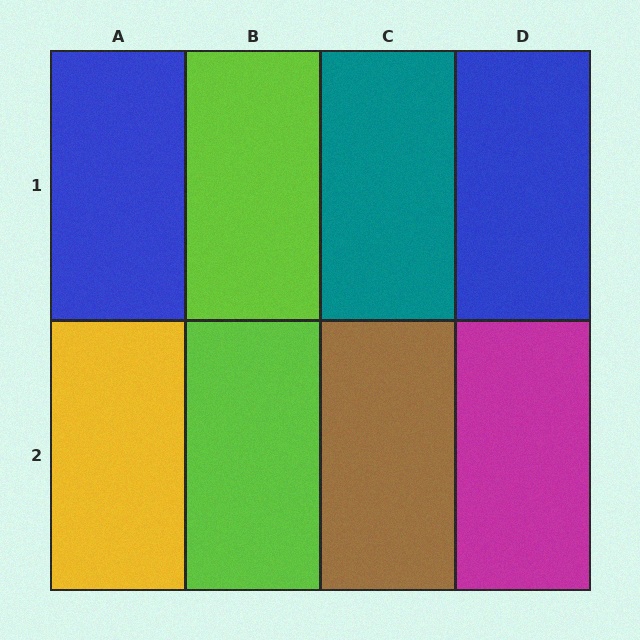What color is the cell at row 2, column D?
Magenta.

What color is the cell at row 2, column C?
Brown.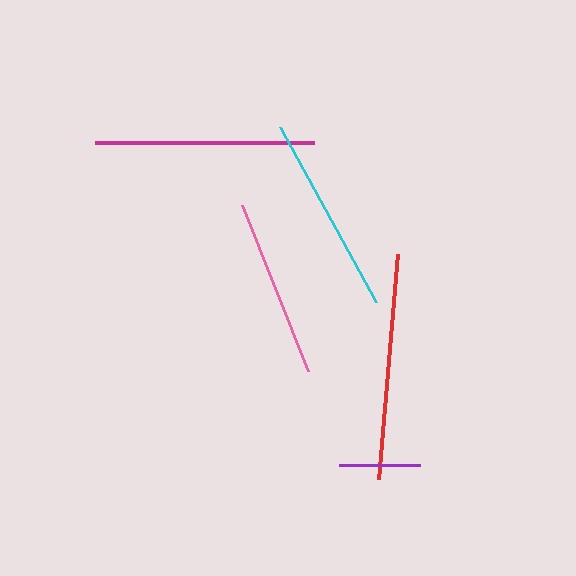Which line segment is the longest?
The red line is the longest at approximately 226 pixels.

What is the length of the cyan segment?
The cyan segment is approximately 199 pixels long.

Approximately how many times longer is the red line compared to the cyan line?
The red line is approximately 1.1 times the length of the cyan line.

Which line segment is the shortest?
The purple line is the shortest at approximately 81 pixels.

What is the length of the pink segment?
The pink segment is approximately 179 pixels long.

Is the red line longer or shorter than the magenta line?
The red line is longer than the magenta line.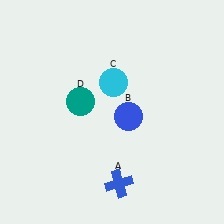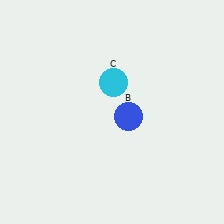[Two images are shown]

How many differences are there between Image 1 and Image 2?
There are 2 differences between the two images.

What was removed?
The blue cross (A), the teal circle (D) were removed in Image 2.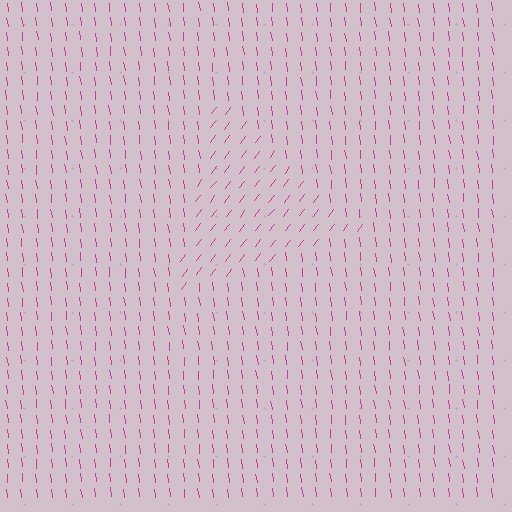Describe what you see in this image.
The image is filled with small magenta line segments. A triangle region in the image has lines oriented differently from the surrounding lines, creating a visible texture boundary.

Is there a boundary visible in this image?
Yes, there is a texture boundary formed by a change in line orientation.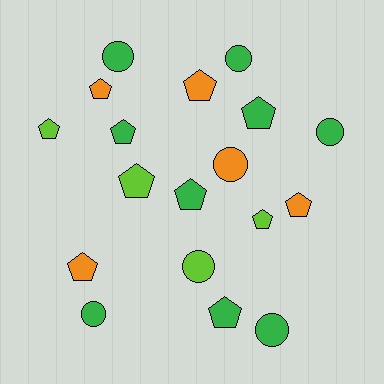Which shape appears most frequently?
Pentagon, with 11 objects.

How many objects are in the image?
There are 18 objects.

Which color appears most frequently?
Green, with 9 objects.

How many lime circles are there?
There is 1 lime circle.